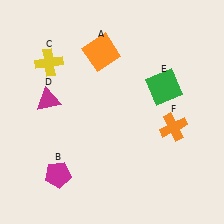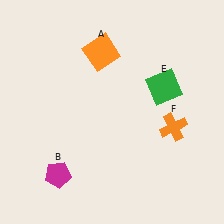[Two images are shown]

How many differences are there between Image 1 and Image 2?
There are 2 differences between the two images.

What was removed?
The magenta triangle (D), the yellow cross (C) were removed in Image 2.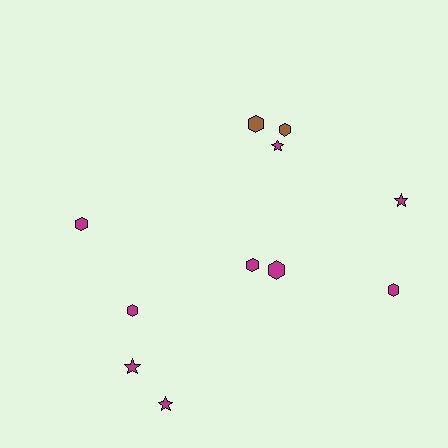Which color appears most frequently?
Magenta, with 9 objects.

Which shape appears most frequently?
Hexagon, with 7 objects.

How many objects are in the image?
There are 11 objects.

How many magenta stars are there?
There are 4 magenta stars.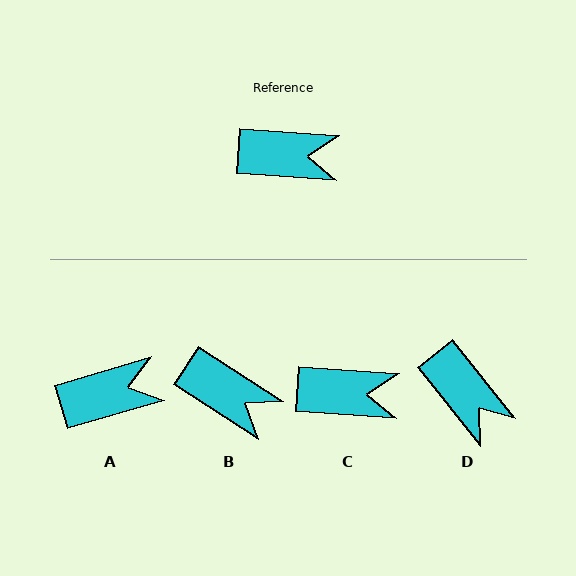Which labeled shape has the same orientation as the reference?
C.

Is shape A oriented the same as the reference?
No, it is off by about 20 degrees.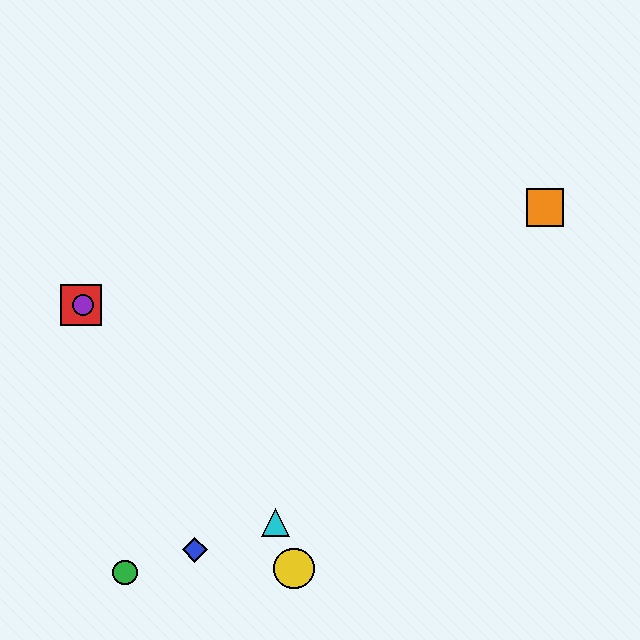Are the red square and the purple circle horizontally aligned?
Yes, both are at y≈305.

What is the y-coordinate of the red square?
The red square is at y≈305.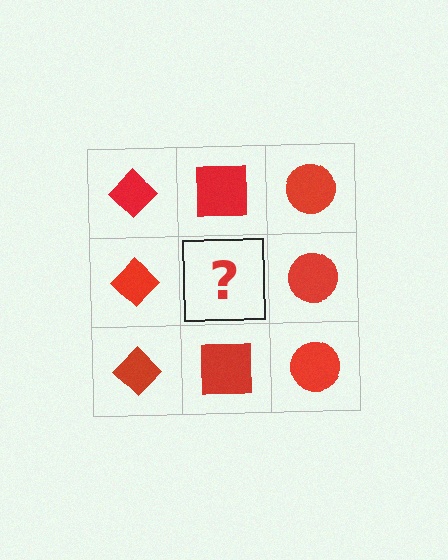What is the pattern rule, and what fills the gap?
The rule is that each column has a consistent shape. The gap should be filled with a red square.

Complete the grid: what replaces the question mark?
The question mark should be replaced with a red square.